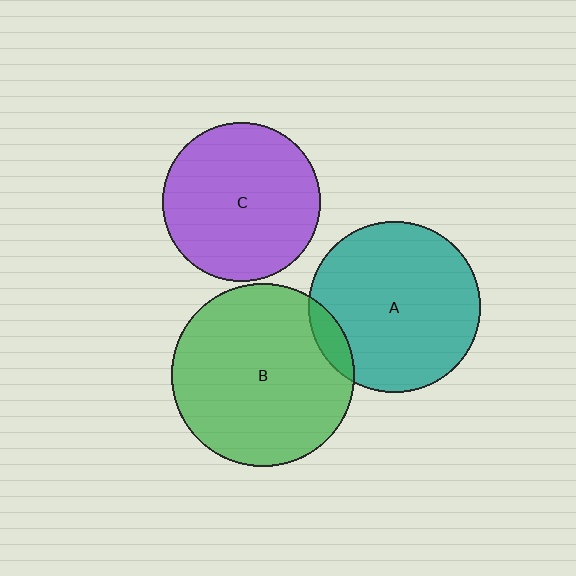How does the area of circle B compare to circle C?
Approximately 1.3 times.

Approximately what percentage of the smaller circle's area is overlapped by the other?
Approximately 10%.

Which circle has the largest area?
Circle B (green).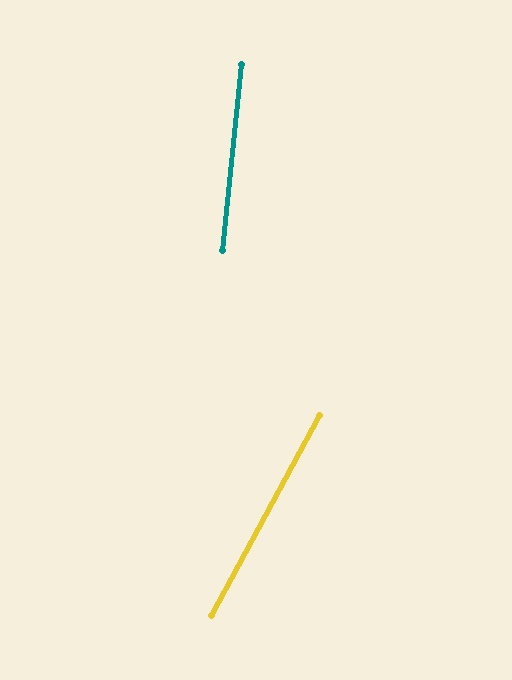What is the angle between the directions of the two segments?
Approximately 23 degrees.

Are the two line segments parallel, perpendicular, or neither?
Neither parallel nor perpendicular — they differ by about 23°.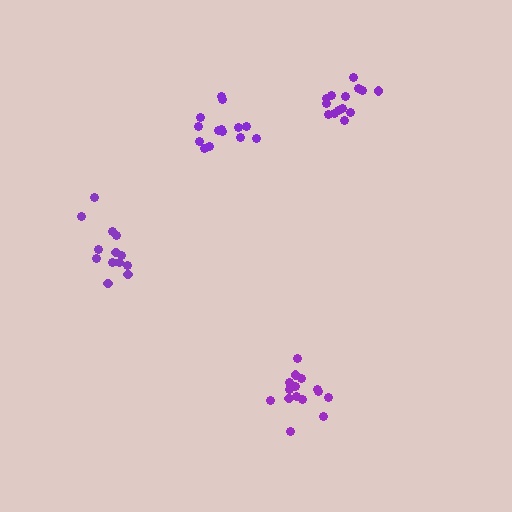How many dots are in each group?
Group 1: 13 dots, Group 2: 14 dots, Group 3: 14 dots, Group 4: 15 dots (56 total).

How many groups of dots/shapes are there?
There are 4 groups.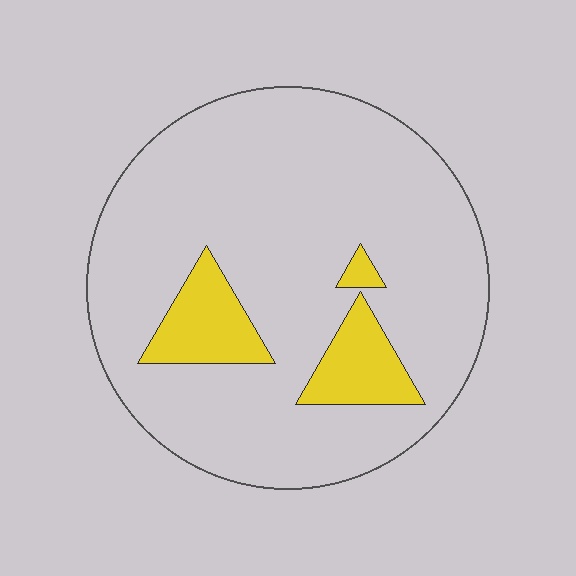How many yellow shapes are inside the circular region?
3.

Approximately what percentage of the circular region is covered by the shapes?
Approximately 15%.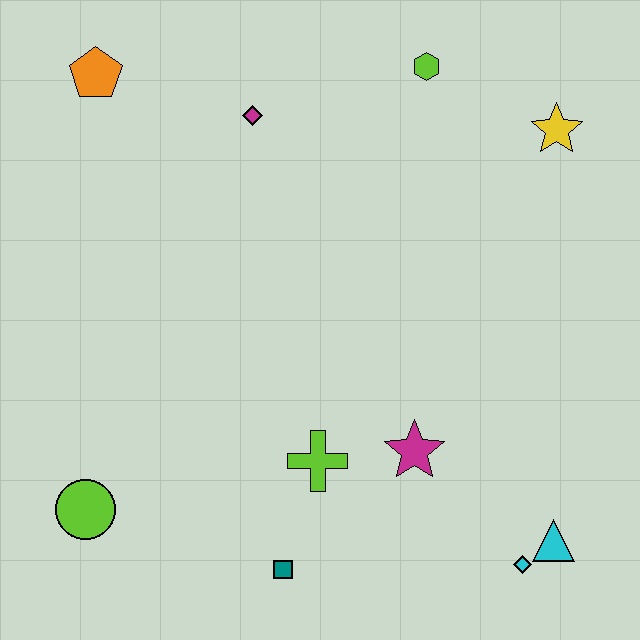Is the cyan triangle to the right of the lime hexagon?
Yes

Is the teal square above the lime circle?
No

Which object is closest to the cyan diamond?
The cyan triangle is closest to the cyan diamond.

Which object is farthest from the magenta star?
The orange pentagon is farthest from the magenta star.